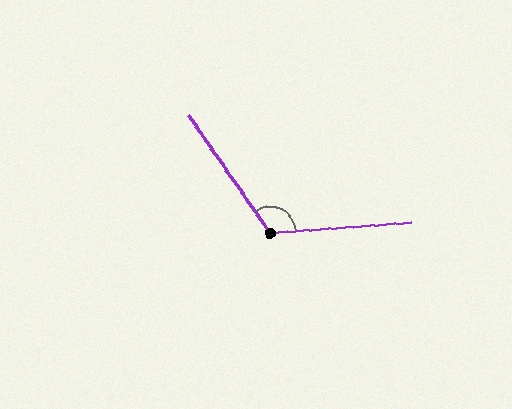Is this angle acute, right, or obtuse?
It is obtuse.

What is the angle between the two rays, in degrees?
Approximately 121 degrees.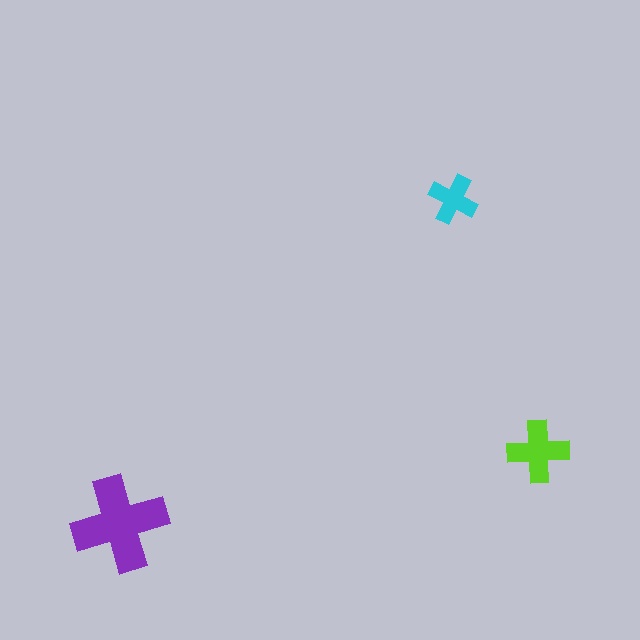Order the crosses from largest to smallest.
the purple one, the lime one, the cyan one.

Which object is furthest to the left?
The purple cross is leftmost.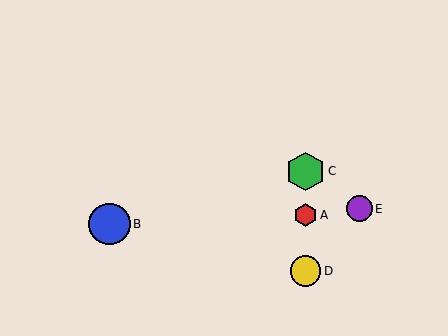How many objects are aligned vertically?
3 objects (A, C, D) are aligned vertically.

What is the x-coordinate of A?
Object A is at x≈305.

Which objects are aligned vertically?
Objects A, C, D are aligned vertically.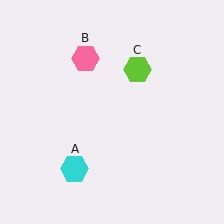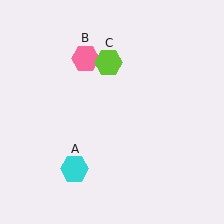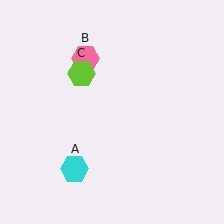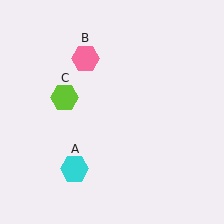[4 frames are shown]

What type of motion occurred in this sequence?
The lime hexagon (object C) rotated counterclockwise around the center of the scene.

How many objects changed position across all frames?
1 object changed position: lime hexagon (object C).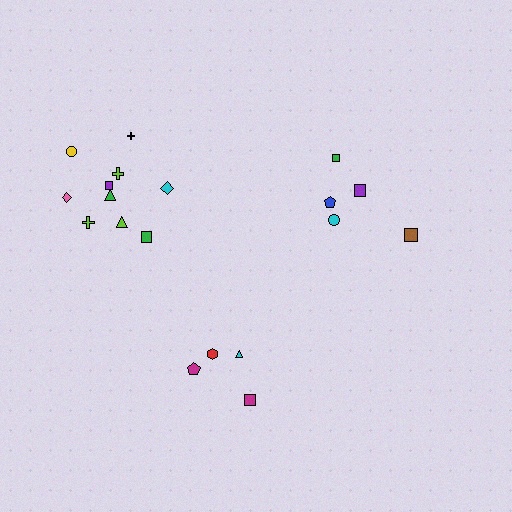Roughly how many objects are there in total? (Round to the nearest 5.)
Roughly 20 objects in total.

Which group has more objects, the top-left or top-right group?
The top-left group.